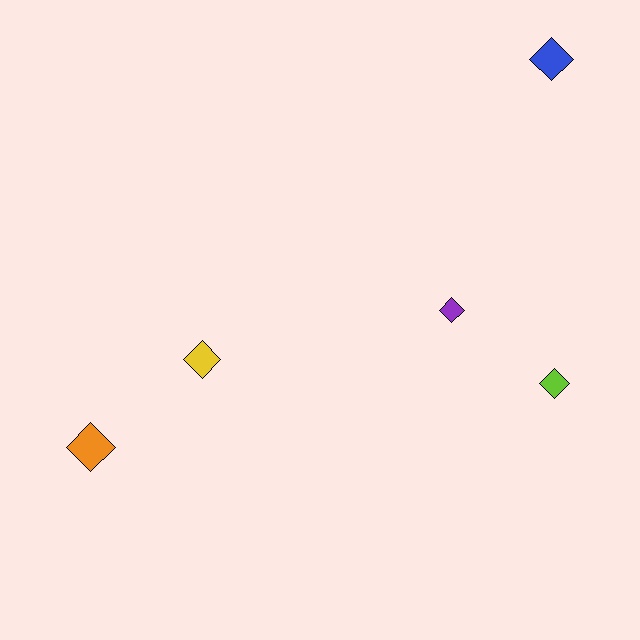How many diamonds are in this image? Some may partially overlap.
There are 5 diamonds.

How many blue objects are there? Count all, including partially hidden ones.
There is 1 blue object.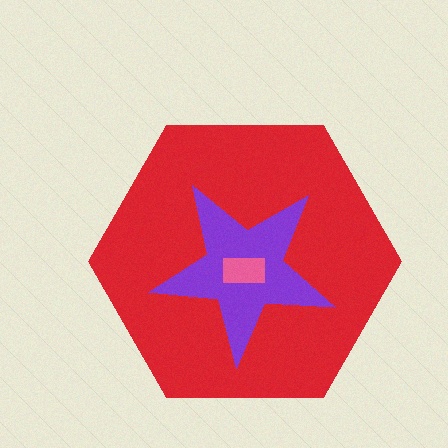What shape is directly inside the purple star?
The pink rectangle.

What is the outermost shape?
The red hexagon.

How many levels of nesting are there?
3.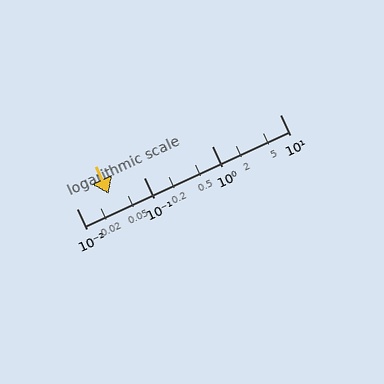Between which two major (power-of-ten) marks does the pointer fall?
The pointer is between 0.01 and 0.1.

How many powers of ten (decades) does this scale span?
The scale spans 3 decades, from 0.01 to 10.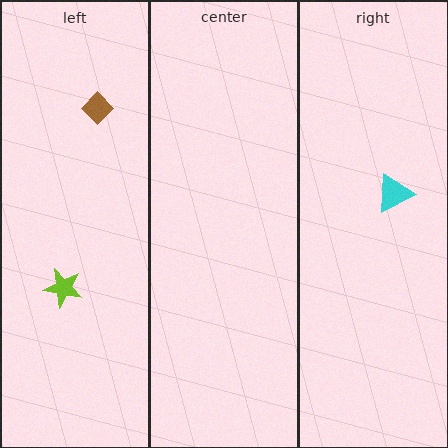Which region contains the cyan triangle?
The right region.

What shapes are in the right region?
The cyan triangle.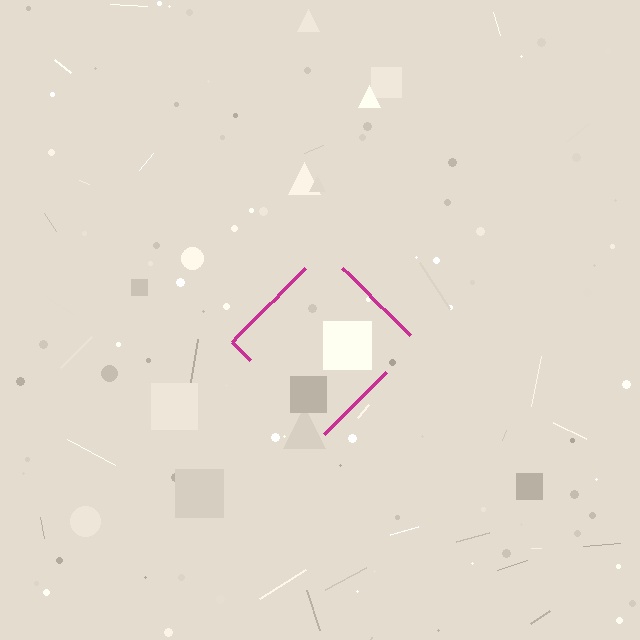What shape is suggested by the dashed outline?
The dashed outline suggests a diamond.